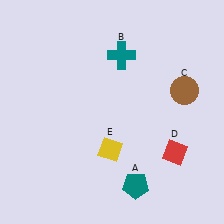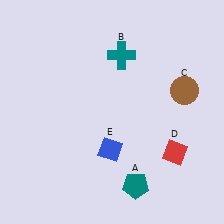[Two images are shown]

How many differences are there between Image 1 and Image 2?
There is 1 difference between the two images.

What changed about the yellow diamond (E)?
In Image 1, E is yellow. In Image 2, it changed to blue.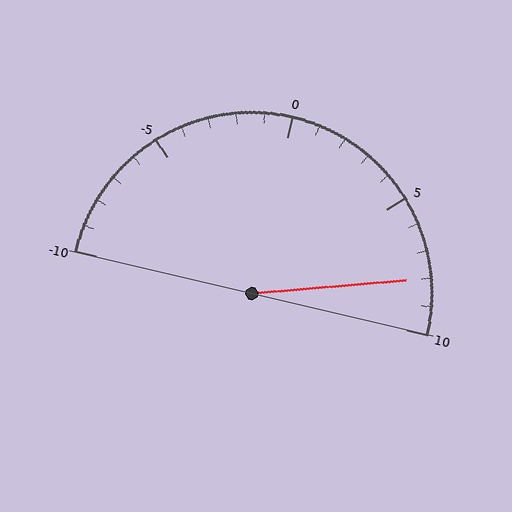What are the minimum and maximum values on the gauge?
The gauge ranges from -10 to 10.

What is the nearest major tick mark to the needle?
The nearest major tick mark is 10.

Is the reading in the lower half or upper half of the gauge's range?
The reading is in the upper half of the range (-10 to 10).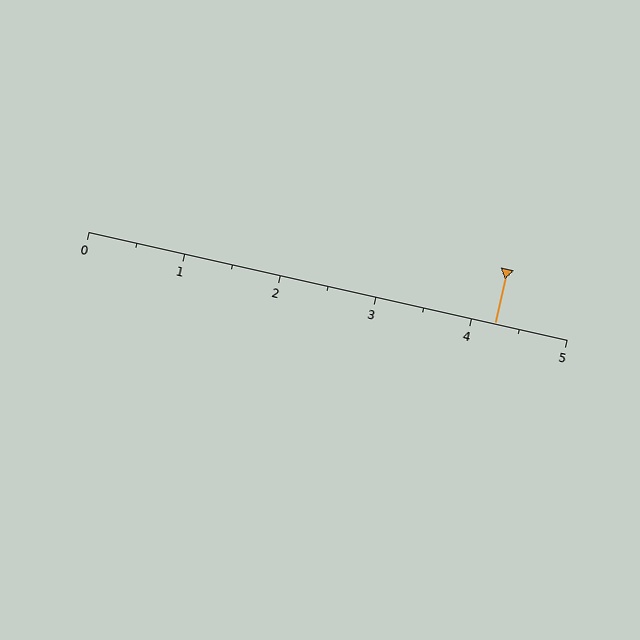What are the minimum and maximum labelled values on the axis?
The axis runs from 0 to 5.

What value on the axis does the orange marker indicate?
The marker indicates approximately 4.2.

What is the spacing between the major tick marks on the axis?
The major ticks are spaced 1 apart.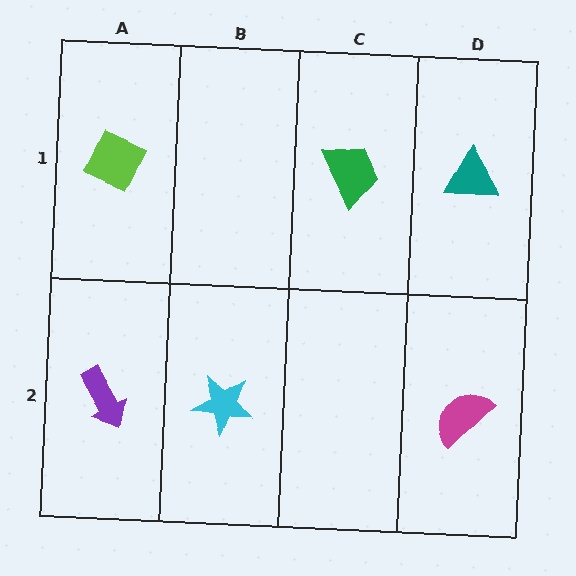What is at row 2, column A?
A purple arrow.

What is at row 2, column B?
A cyan star.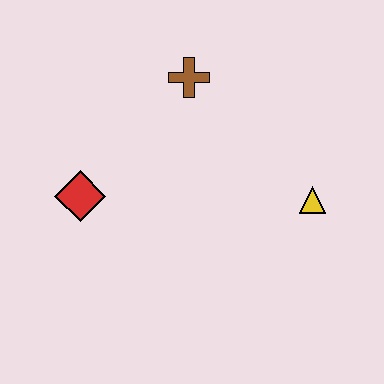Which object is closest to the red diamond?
The brown cross is closest to the red diamond.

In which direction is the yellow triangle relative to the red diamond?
The yellow triangle is to the right of the red diamond.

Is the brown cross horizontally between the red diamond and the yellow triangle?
Yes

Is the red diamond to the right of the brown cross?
No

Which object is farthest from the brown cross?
The yellow triangle is farthest from the brown cross.